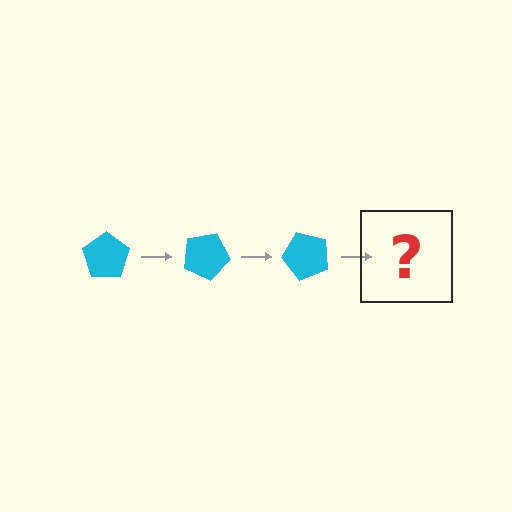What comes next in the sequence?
The next element should be a cyan pentagon rotated 75 degrees.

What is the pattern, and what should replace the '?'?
The pattern is that the pentagon rotates 25 degrees each step. The '?' should be a cyan pentagon rotated 75 degrees.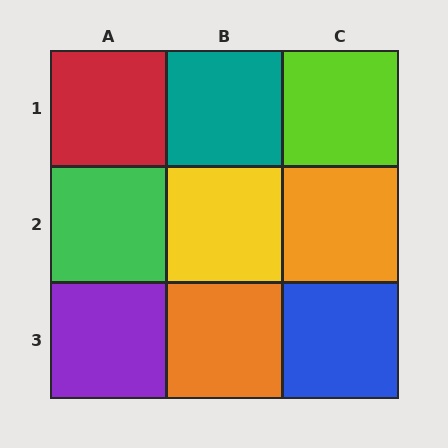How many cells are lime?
1 cell is lime.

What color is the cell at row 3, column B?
Orange.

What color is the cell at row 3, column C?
Blue.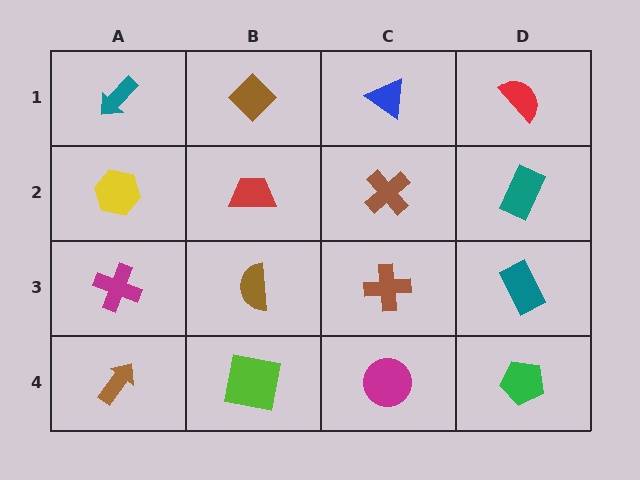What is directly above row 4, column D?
A teal rectangle.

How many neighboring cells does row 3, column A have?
3.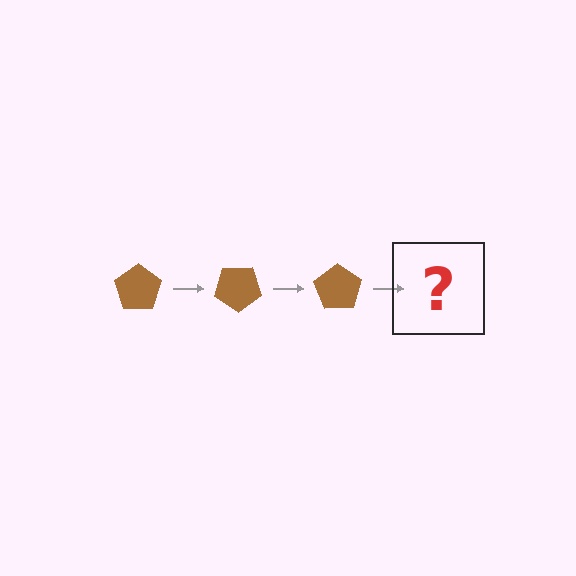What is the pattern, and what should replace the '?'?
The pattern is that the pentagon rotates 35 degrees each step. The '?' should be a brown pentagon rotated 105 degrees.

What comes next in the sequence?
The next element should be a brown pentagon rotated 105 degrees.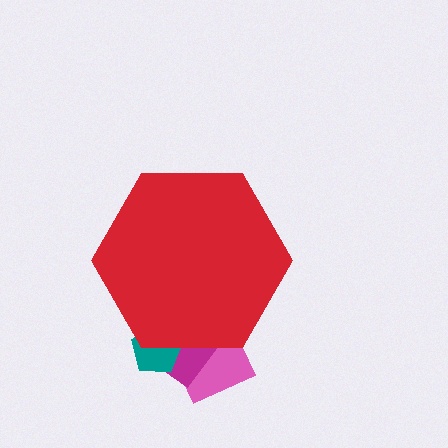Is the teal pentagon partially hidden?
Yes, the teal pentagon is partially hidden behind the red hexagon.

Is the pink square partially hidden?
Yes, the pink square is partially hidden behind the red hexagon.